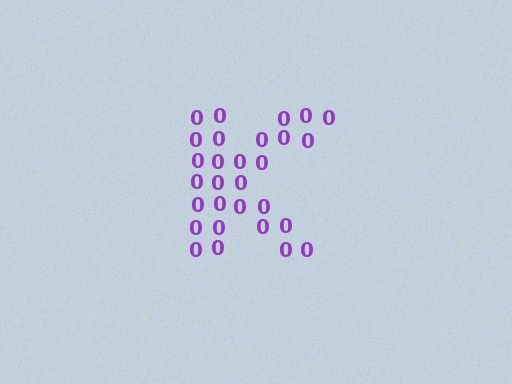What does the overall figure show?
The overall figure shows the letter K.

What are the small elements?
The small elements are digit 0's.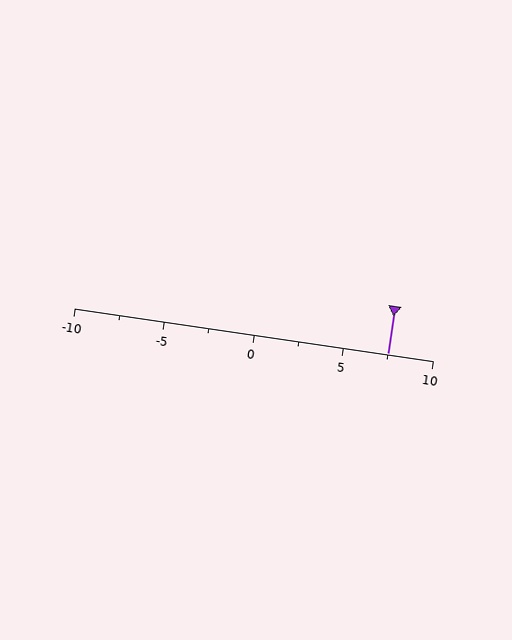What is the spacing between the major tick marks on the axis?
The major ticks are spaced 5 apart.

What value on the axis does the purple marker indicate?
The marker indicates approximately 7.5.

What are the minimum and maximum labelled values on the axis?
The axis runs from -10 to 10.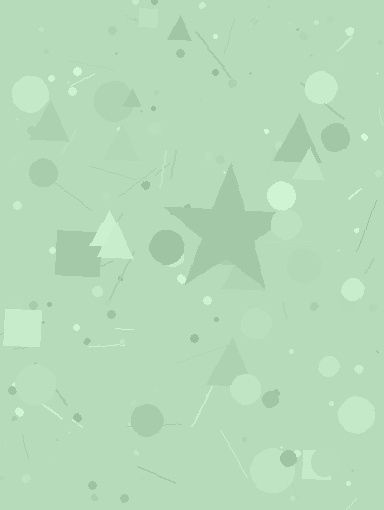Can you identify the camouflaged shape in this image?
The camouflaged shape is a star.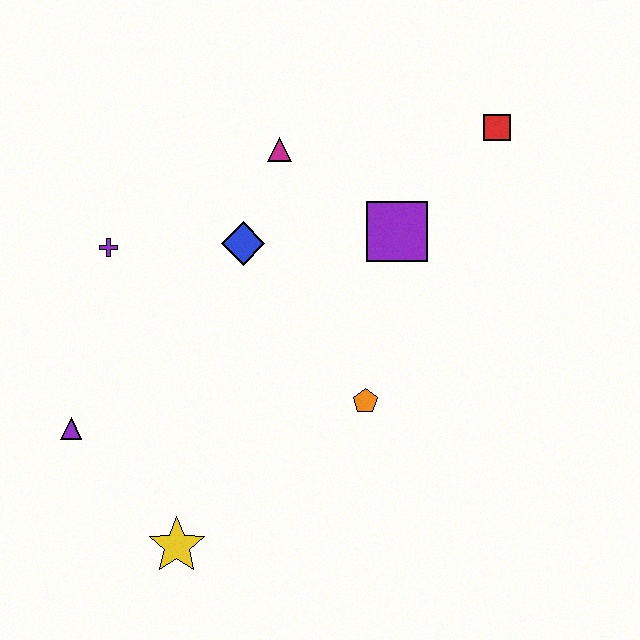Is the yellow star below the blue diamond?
Yes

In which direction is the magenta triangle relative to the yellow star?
The magenta triangle is above the yellow star.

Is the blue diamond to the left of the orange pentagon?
Yes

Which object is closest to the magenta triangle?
The blue diamond is closest to the magenta triangle.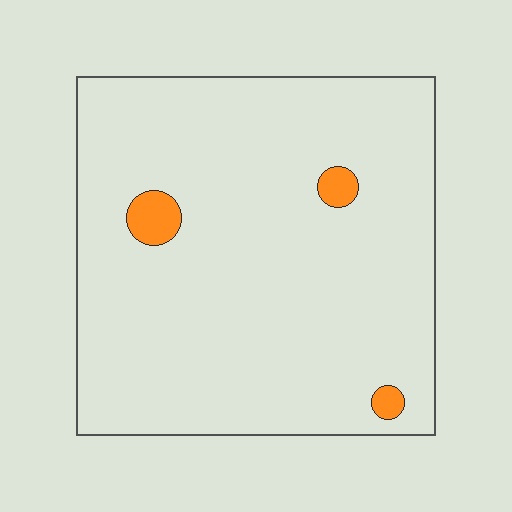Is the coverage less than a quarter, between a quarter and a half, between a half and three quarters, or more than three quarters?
Less than a quarter.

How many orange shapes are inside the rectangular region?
3.